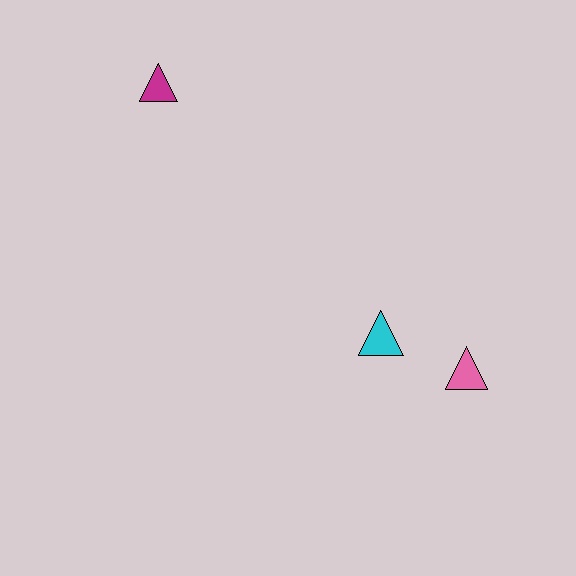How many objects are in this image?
There are 3 objects.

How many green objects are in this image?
There are no green objects.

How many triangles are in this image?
There are 3 triangles.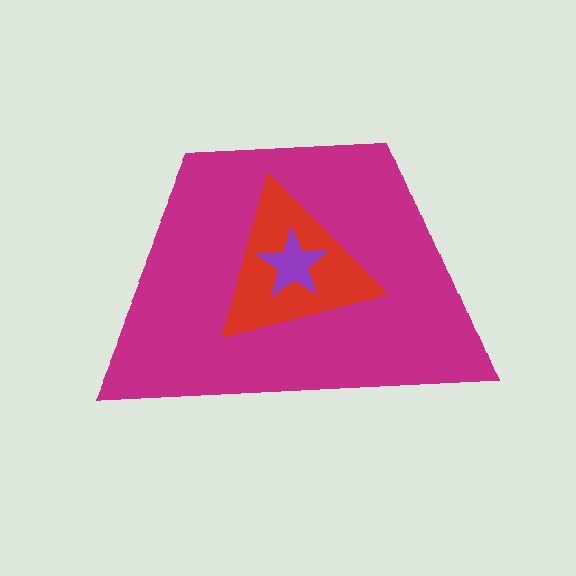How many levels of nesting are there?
3.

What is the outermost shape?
The magenta trapezoid.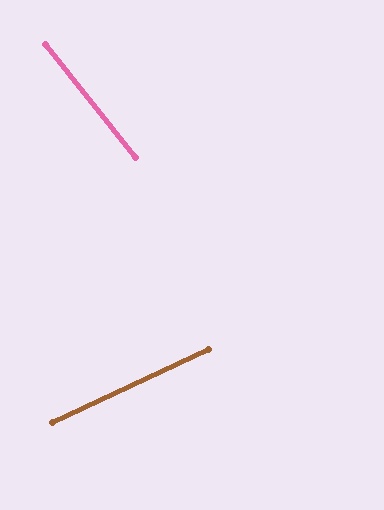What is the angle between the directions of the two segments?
Approximately 77 degrees.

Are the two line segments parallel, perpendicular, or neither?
Neither parallel nor perpendicular — they differ by about 77°.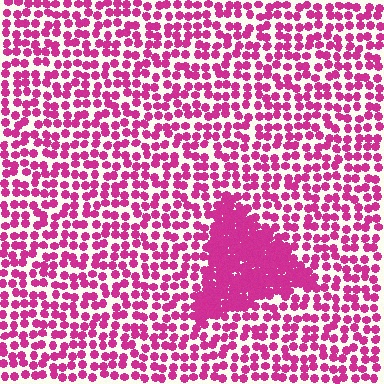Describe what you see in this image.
The image contains small magenta elements arranged at two different densities. A triangle-shaped region is visible where the elements are more densely packed than the surrounding area.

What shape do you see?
I see a triangle.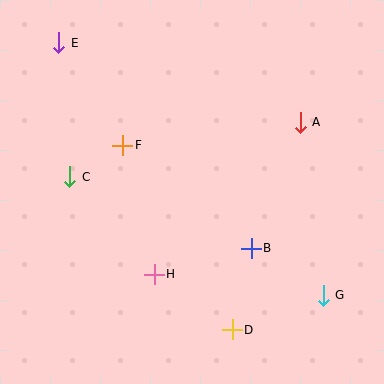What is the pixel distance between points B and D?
The distance between B and D is 84 pixels.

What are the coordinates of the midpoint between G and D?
The midpoint between G and D is at (278, 312).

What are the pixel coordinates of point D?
Point D is at (232, 330).